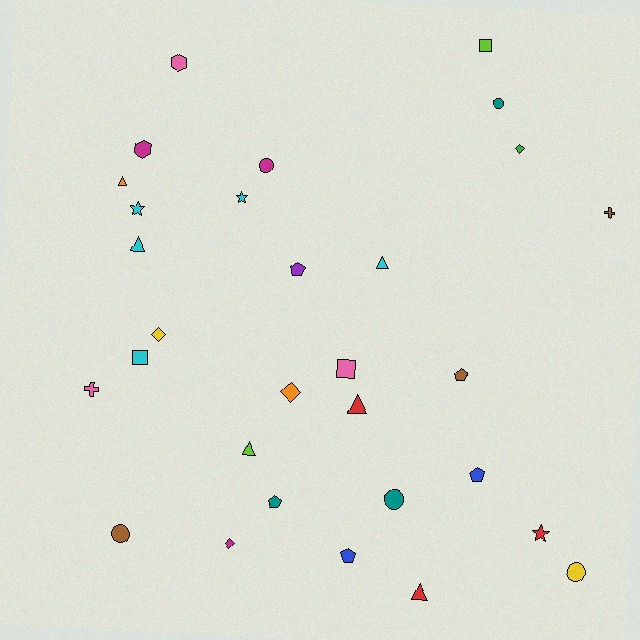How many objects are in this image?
There are 30 objects.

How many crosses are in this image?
There are 2 crosses.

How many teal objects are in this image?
There are 3 teal objects.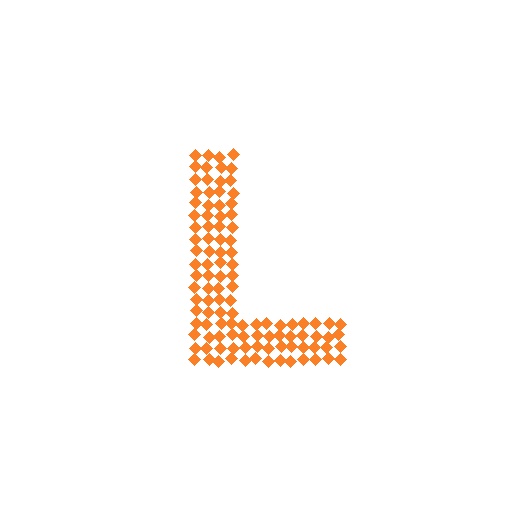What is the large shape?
The large shape is the letter L.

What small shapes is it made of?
It is made of small diamonds.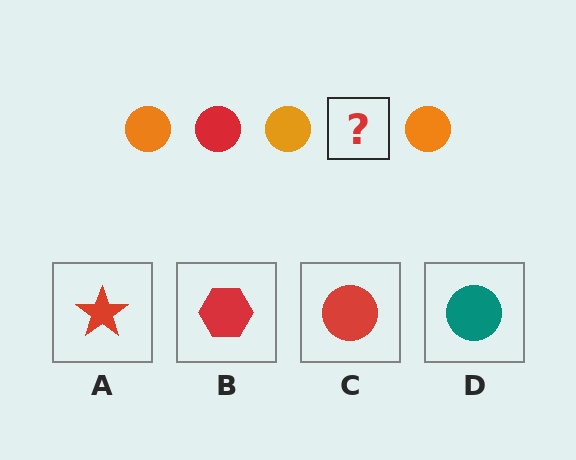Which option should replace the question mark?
Option C.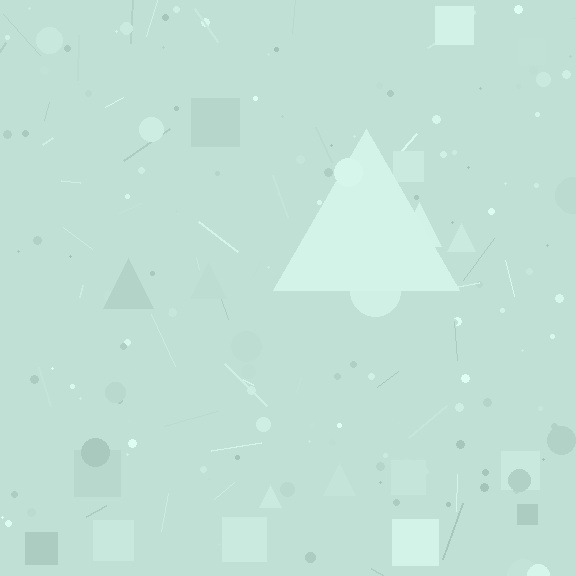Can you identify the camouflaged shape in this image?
The camouflaged shape is a triangle.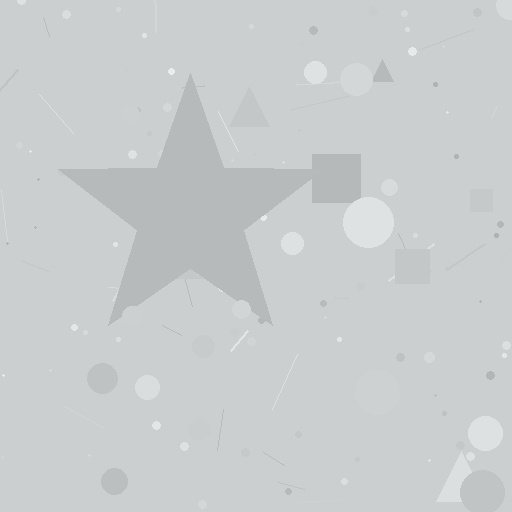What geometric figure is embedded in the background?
A star is embedded in the background.